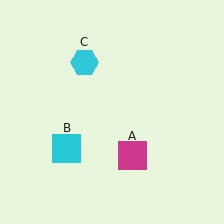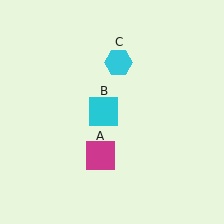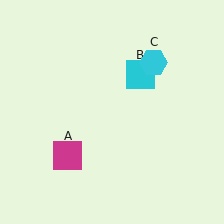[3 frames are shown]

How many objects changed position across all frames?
3 objects changed position: magenta square (object A), cyan square (object B), cyan hexagon (object C).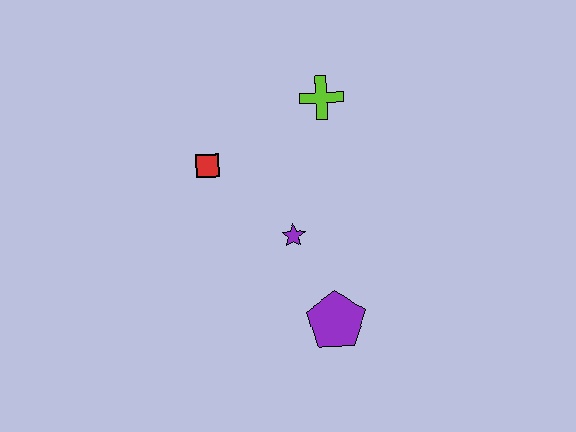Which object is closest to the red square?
The purple star is closest to the red square.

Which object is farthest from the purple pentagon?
The lime cross is farthest from the purple pentagon.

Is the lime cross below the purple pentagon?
No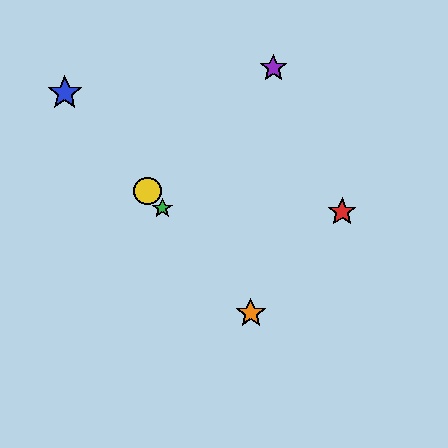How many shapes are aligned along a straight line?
4 shapes (the blue star, the green star, the yellow circle, the orange star) are aligned along a straight line.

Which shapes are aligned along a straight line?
The blue star, the green star, the yellow circle, the orange star are aligned along a straight line.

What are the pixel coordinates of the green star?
The green star is at (162, 208).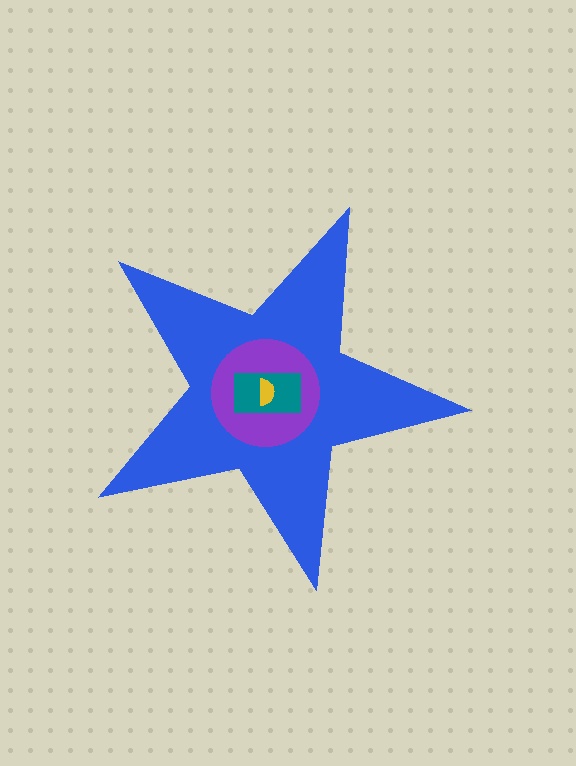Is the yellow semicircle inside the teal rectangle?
Yes.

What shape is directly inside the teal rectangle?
The yellow semicircle.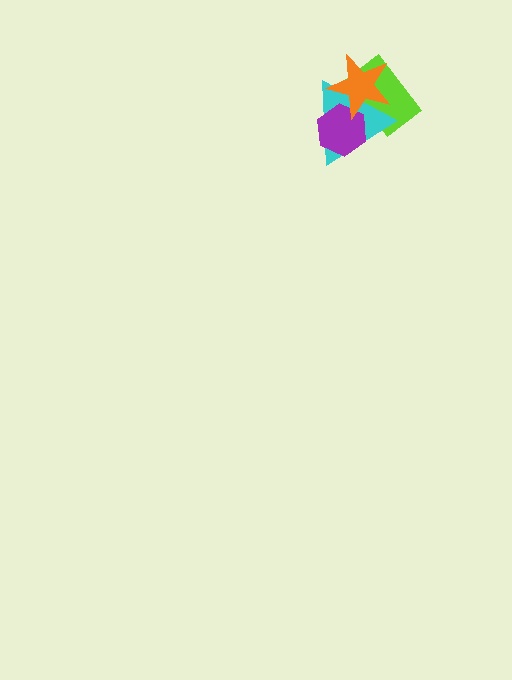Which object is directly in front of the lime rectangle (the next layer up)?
The cyan triangle is directly in front of the lime rectangle.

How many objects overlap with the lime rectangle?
3 objects overlap with the lime rectangle.